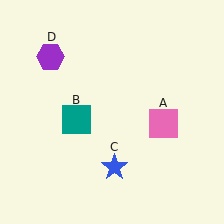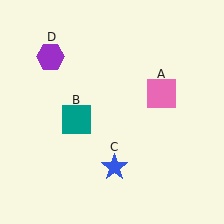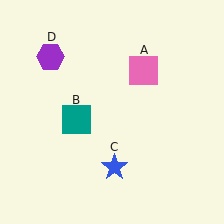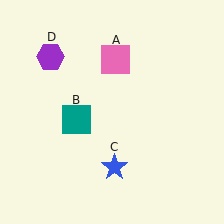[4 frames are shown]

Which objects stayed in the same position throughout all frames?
Teal square (object B) and blue star (object C) and purple hexagon (object D) remained stationary.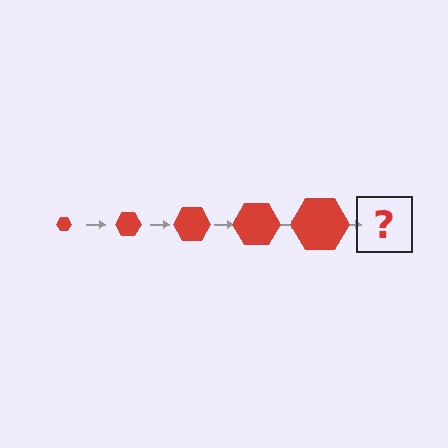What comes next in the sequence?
The next element should be a red hexagon, larger than the previous one.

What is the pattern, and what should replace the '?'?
The pattern is that the hexagon gets progressively larger each step. The '?' should be a red hexagon, larger than the previous one.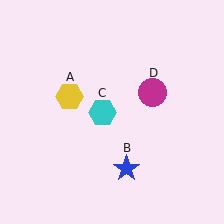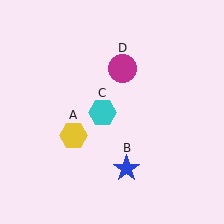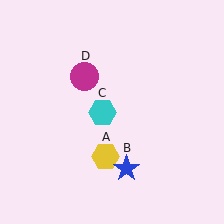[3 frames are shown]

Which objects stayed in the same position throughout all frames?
Blue star (object B) and cyan hexagon (object C) remained stationary.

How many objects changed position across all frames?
2 objects changed position: yellow hexagon (object A), magenta circle (object D).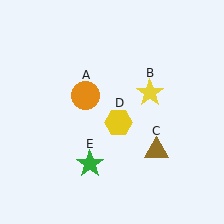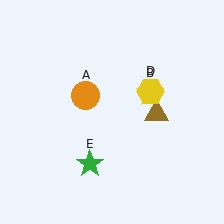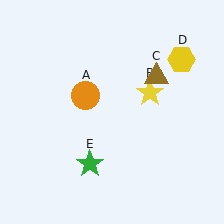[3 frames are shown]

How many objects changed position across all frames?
2 objects changed position: brown triangle (object C), yellow hexagon (object D).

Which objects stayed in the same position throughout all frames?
Orange circle (object A) and yellow star (object B) and green star (object E) remained stationary.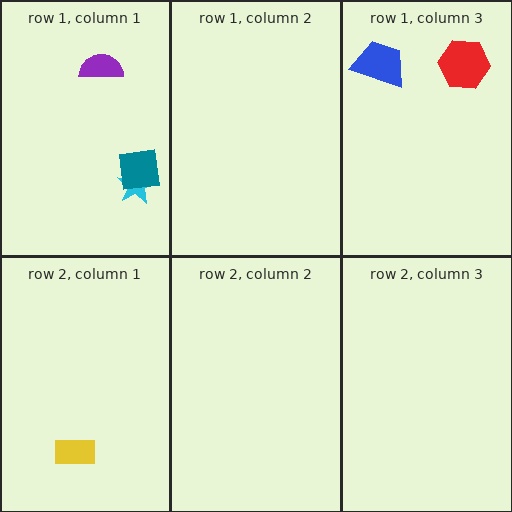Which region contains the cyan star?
The row 1, column 1 region.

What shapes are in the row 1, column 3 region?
The blue trapezoid, the red hexagon.